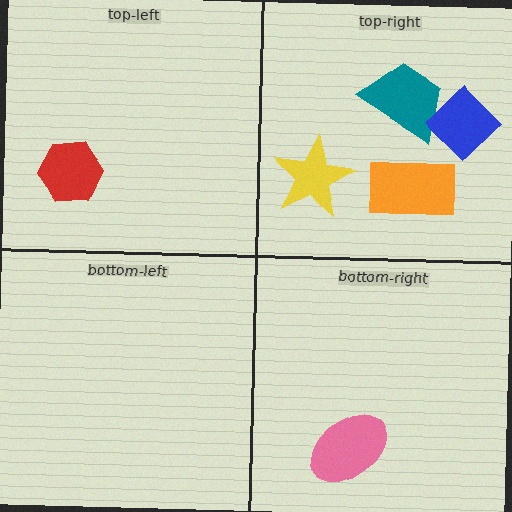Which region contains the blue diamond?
The top-right region.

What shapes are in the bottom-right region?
The pink ellipse.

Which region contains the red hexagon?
The top-left region.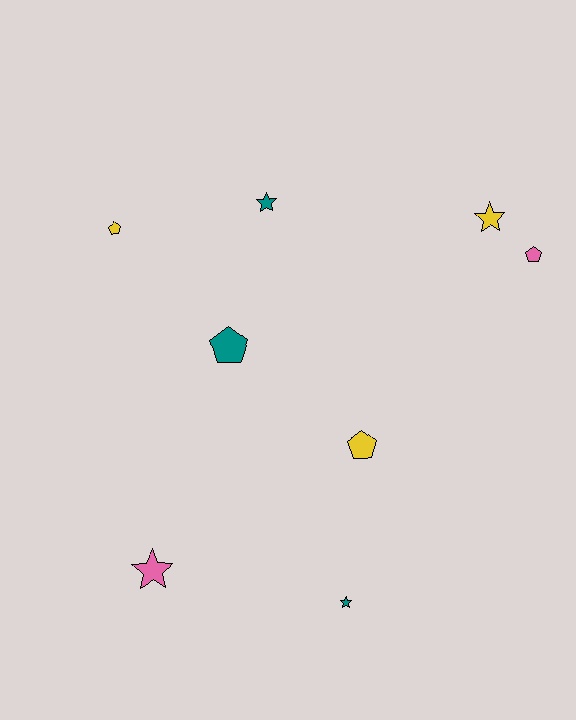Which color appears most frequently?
Teal, with 3 objects.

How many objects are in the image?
There are 8 objects.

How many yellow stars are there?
There is 1 yellow star.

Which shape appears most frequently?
Star, with 4 objects.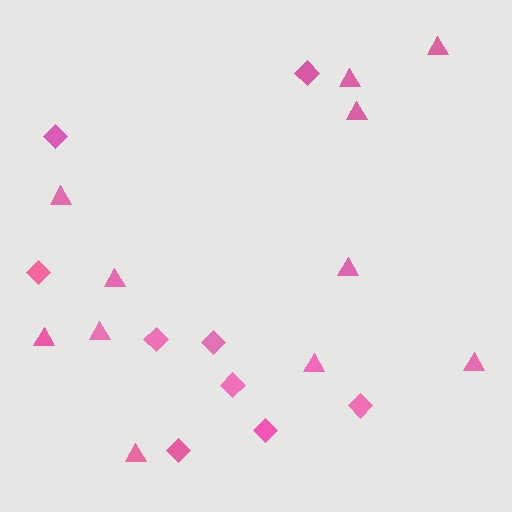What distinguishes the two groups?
There are 2 groups: one group of triangles (11) and one group of diamonds (9).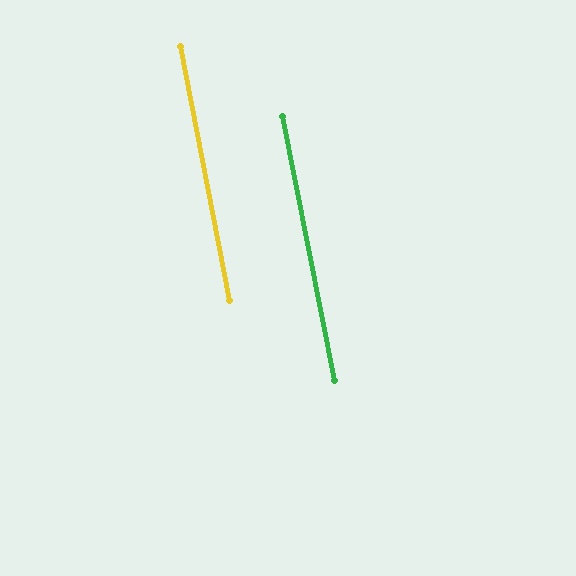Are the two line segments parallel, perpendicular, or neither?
Parallel — their directions differ by only 0.2°.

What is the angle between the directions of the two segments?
Approximately 0 degrees.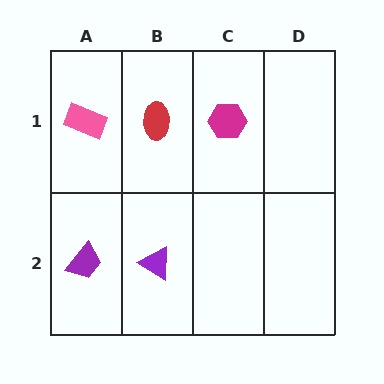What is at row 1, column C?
A magenta hexagon.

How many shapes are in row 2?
2 shapes.